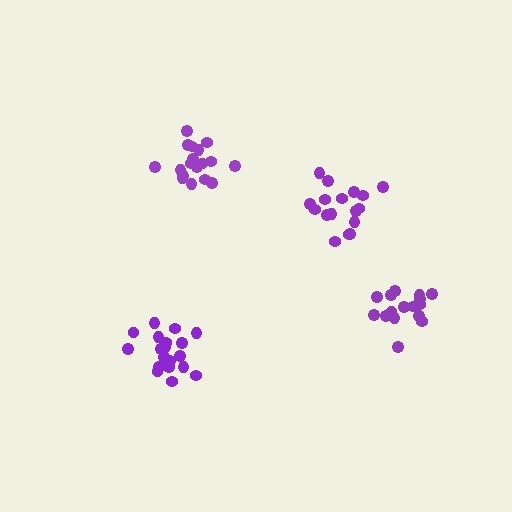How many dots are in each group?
Group 1: 17 dots, Group 2: 18 dots, Group 3: 19 dots, Group 4: 18 dots (72 total).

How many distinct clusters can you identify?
There are 4 distinct clusters.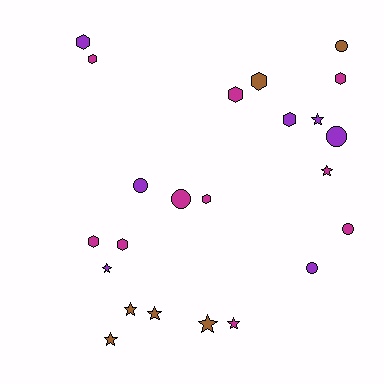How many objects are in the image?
There are 23 objects.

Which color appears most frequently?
Magenta, with 10 objects.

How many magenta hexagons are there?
There are 6 magenta hexagons.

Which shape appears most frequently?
Hexagon, with 9 objects.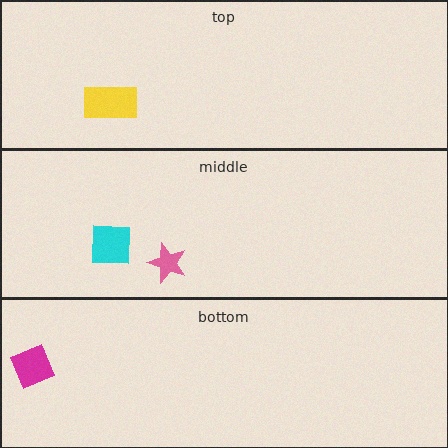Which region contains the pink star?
The middle region.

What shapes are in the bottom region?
The magenta square.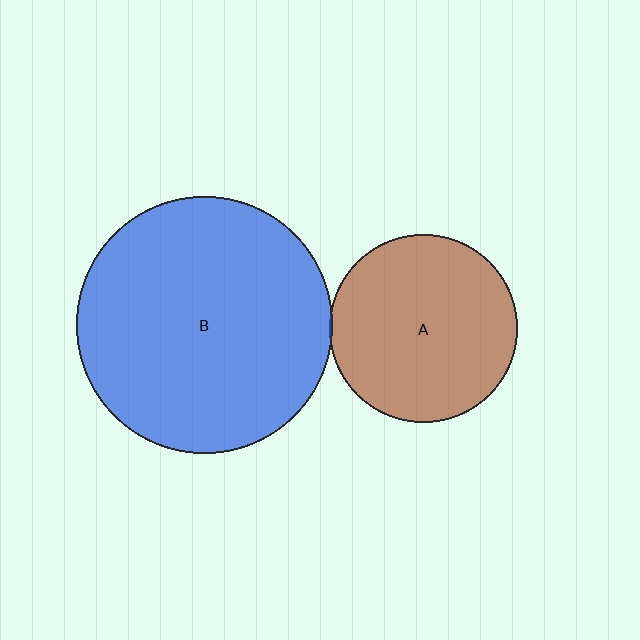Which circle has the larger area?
Circle B (blue).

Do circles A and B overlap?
Yes.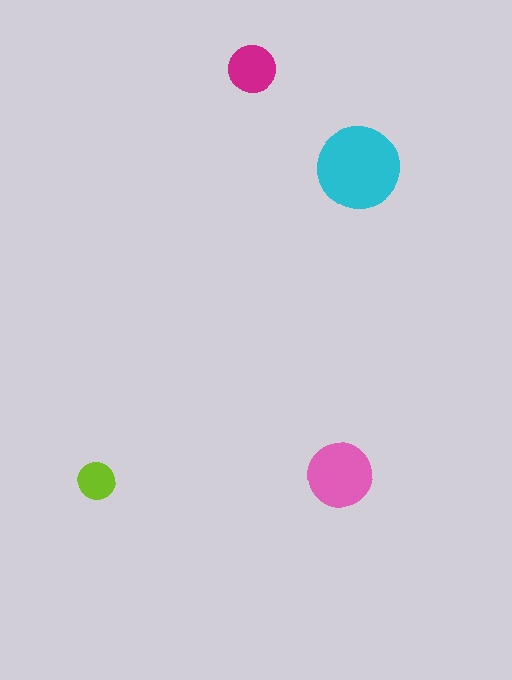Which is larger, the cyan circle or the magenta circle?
The cyan one.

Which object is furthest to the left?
The lime circle is leftmost.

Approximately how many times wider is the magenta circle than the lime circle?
About 1.5 times wider.